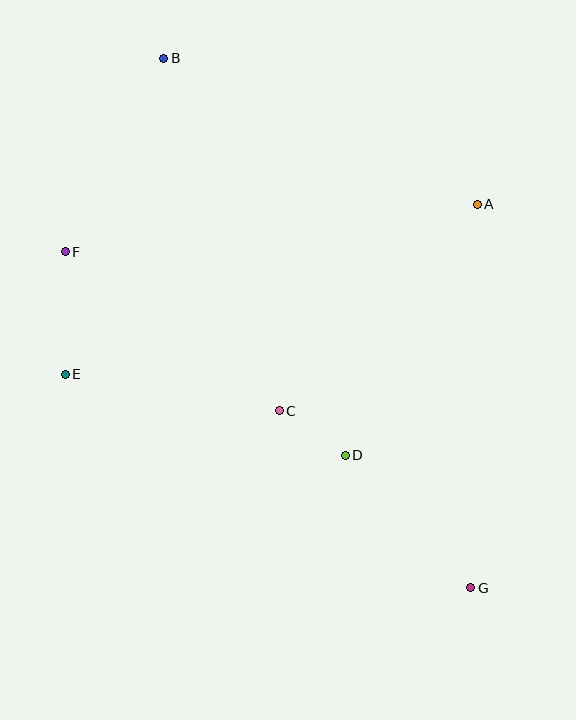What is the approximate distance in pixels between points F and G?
The distance between F and G is approximately 526 pixels.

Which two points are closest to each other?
Points C and D are closest to each other.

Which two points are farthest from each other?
Points B and G are farthest from each other.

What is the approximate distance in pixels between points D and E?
The distance between D and E is approximately 292 pixels.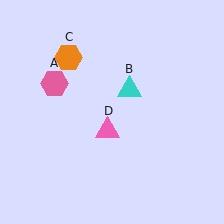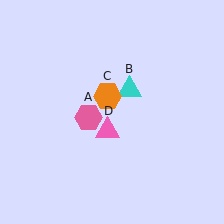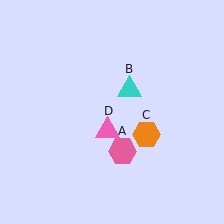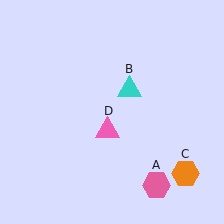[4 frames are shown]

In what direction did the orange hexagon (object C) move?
The orange hexagon (object C) moved down and to the right.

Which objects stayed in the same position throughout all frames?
Cyan triangle (object B) and pink triangle (object D) remained stationary.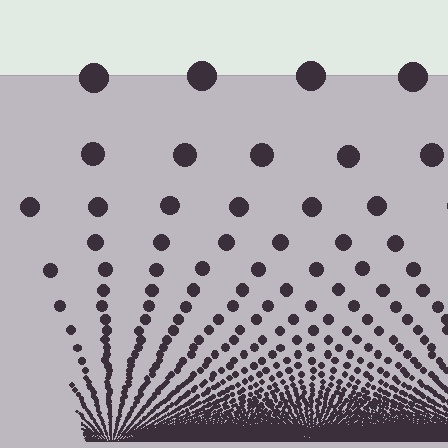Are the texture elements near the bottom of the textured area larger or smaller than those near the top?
Smaller. The gradient is inverted — elements near the bottom are smaller and denser.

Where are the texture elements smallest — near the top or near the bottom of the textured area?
Near the bottom.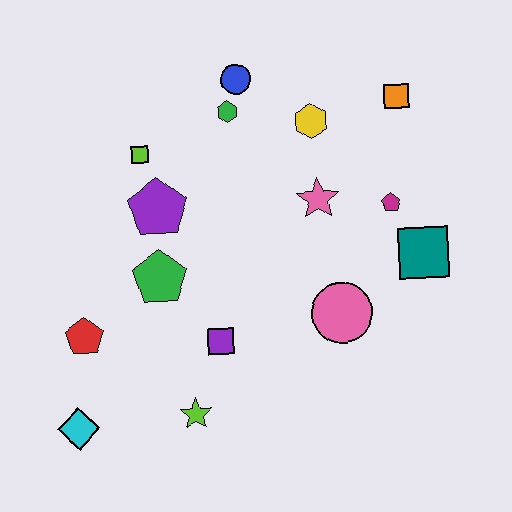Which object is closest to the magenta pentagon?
The teal square is closest to the magenta pentagon.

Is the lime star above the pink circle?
No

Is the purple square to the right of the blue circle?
No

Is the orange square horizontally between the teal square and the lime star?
Yes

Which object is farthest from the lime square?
The teal square is farthest from the lime square.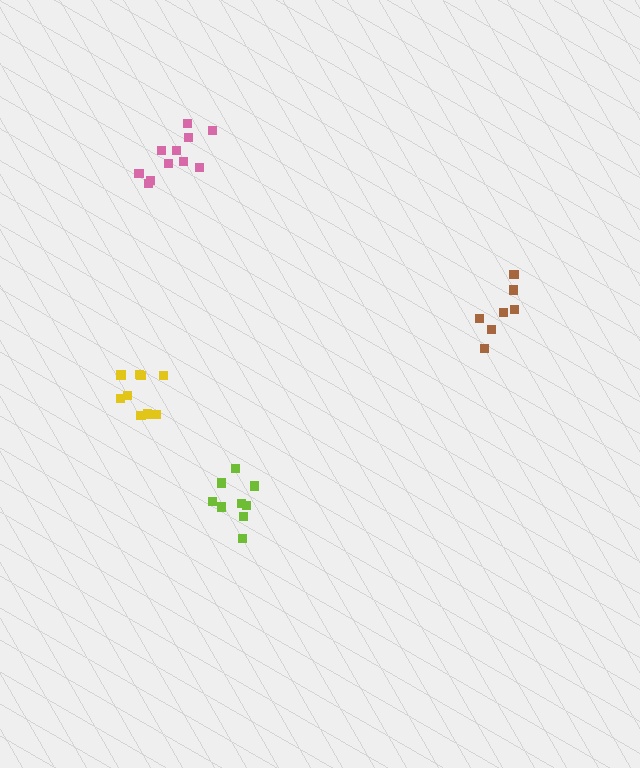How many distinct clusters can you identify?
There are 4 distinct clusters.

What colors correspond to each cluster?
The clusters are colored: brown, yellow, lime, pink.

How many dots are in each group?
Group 1: 7 dots, Group 2: 9 dots, Group 3: 9 dots, Group 4: 11 dots (36 total).